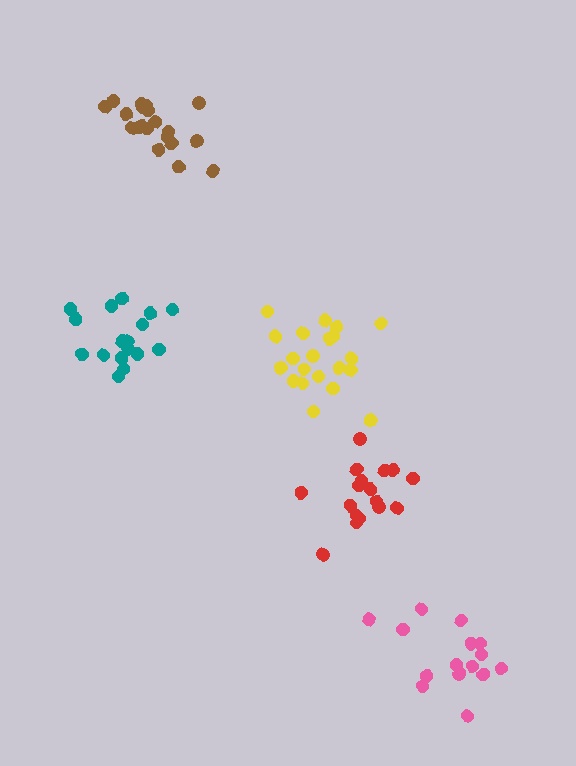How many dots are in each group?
Group 1: 17 dots, Group 2: 15 dots, Group 3: 20 dots, Group 4: 17 dots, Group 5: 21 dots (90 total).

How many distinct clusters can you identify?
There are 5 distinct clusters.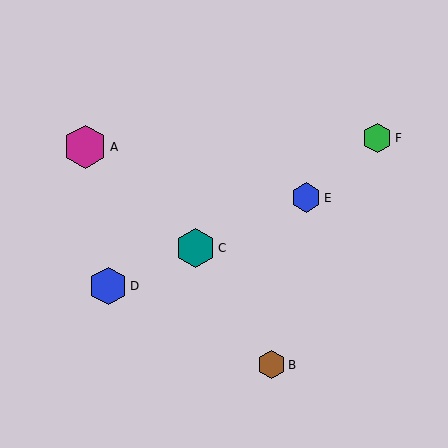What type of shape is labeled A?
Shape A is a magenta hexagon.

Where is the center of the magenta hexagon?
The center of the magenta hexagon is at (85, 147).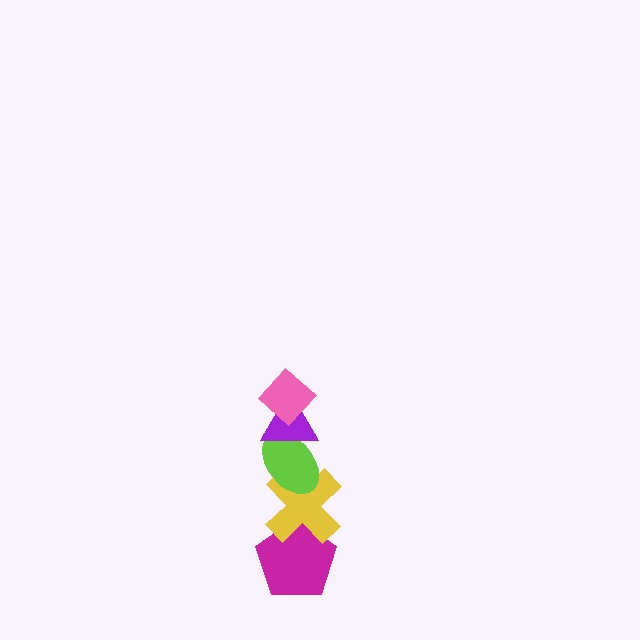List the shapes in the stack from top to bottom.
From top to bottom: the pink diamond, the purple triangle, the lime ellipse, the yellow cross, the magenta pentagon.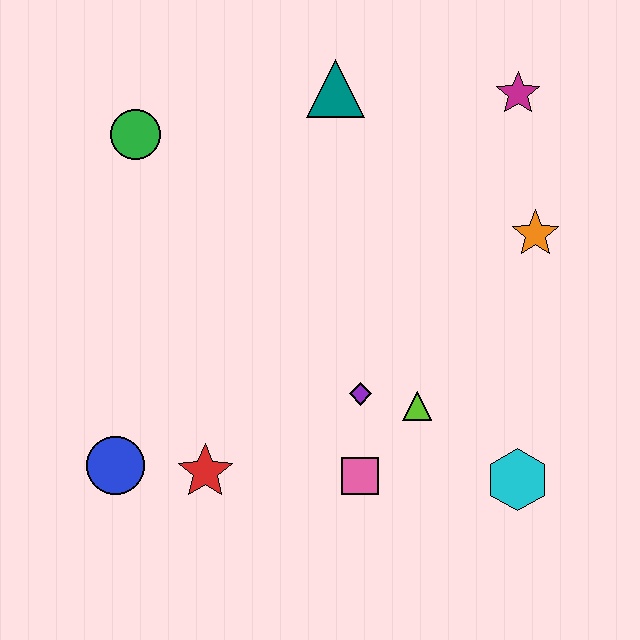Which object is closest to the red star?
The blue circle is closest to the red star.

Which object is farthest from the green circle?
The cyan hexagon is farthest from the green circle.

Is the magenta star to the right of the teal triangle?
Yes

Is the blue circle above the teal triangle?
No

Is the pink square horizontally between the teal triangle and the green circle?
No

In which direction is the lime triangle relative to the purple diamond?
The lime triangle is to the right of the purple diamond.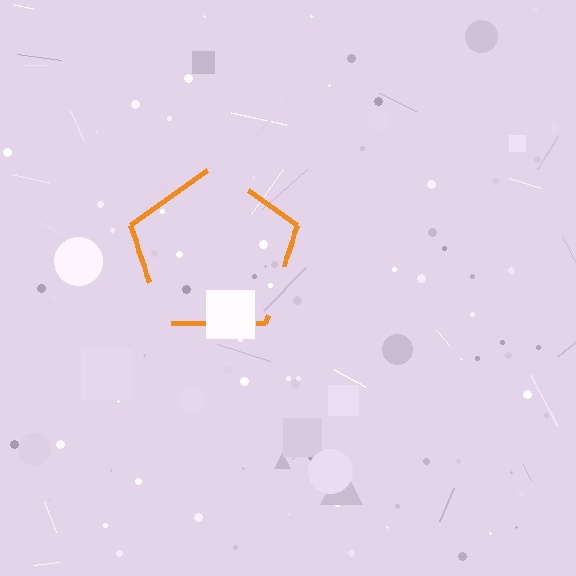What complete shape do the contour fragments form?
The contour fragments form a pentagon.